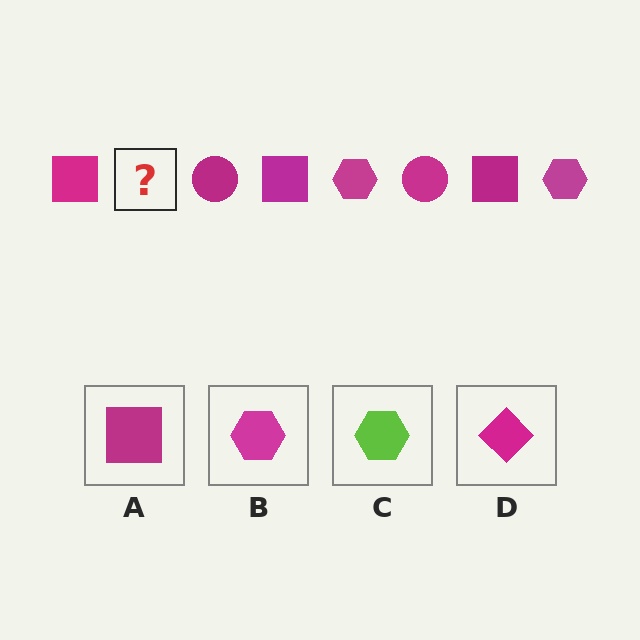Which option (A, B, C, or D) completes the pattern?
B.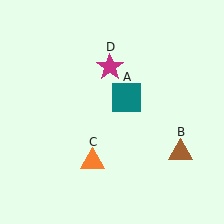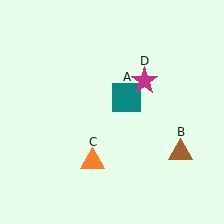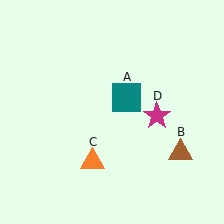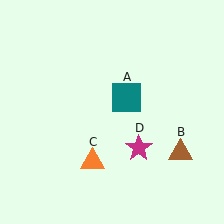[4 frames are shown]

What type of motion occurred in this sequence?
The magenta star (object D) rotated clockwise around the center of the scene.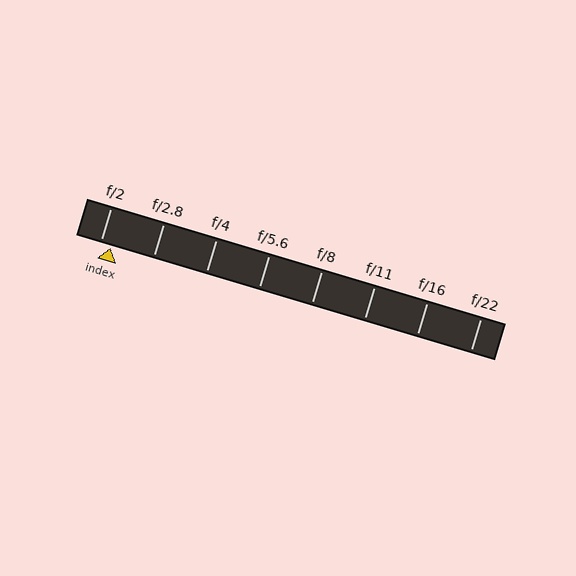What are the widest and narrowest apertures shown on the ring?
The widest aperture shown is f/2 and the narrowest is f/22.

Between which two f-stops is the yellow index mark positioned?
The index mark is between f/2 and f/2.8.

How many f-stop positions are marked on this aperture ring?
There are 8 f-stop positions marked.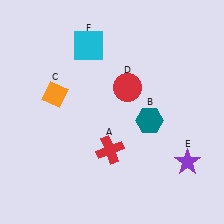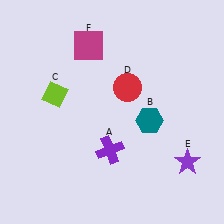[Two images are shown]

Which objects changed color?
A changed from red to purple. C changed from orange to lime. F changed from cyan to magenta.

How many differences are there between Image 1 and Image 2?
There are 3 differences between the two images.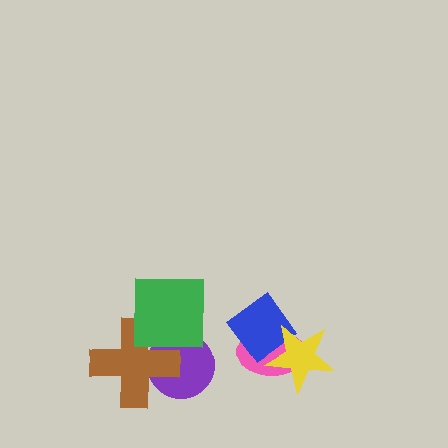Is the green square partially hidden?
No, no other shape covers it.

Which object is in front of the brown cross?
The green square is in front of the brown cross.